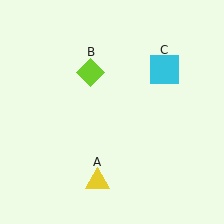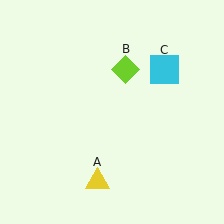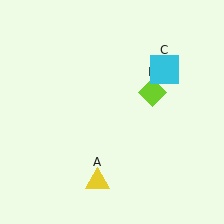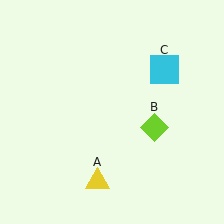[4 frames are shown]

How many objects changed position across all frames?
1 object changed position: lime diamond (object B).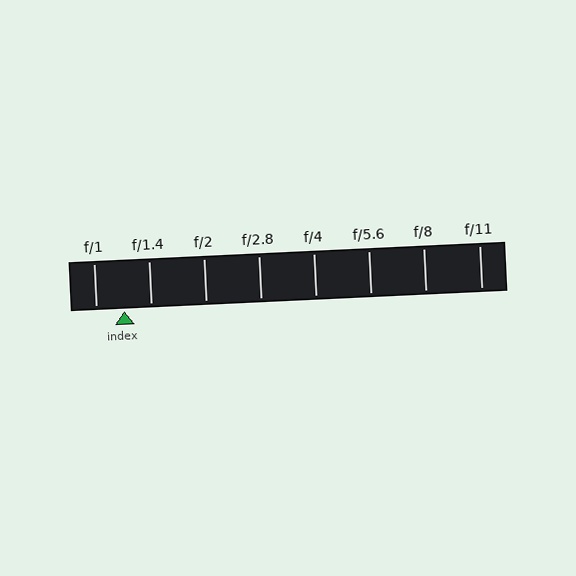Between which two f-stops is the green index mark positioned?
The index mark is between f/1 and f/1.4.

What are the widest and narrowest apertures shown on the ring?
The widest aperture shown is f/1 and the narrowest is f/11.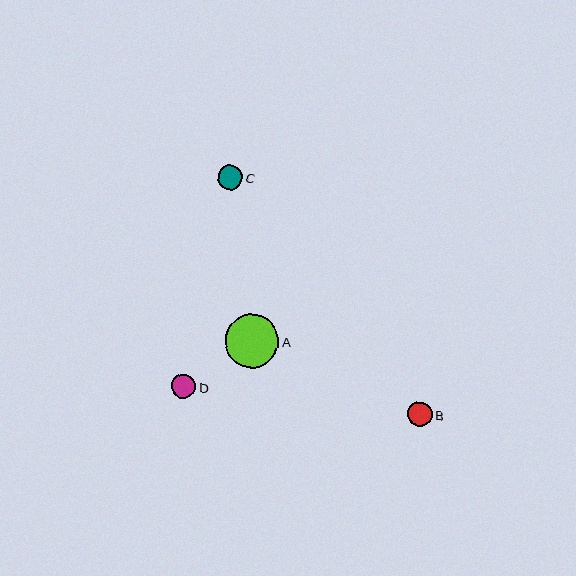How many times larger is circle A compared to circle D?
Circle A is approximately 2.2 times the size of circle D.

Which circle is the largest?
Circle A is the largest with a size of approximately 54 pixels.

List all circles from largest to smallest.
From largest to smallest: A, C, B, D.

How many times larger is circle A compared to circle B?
Circle A is approximately 2.2 times the size of circle B.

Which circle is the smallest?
Circle D is the smallest with a size of approximately 24 pixels.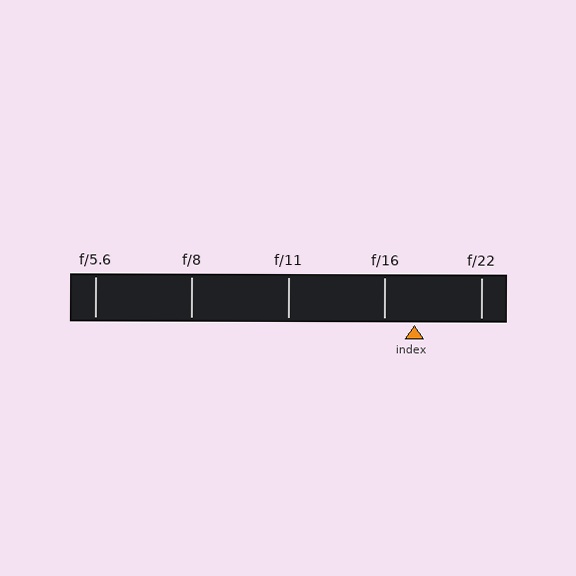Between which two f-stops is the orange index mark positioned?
The index mark is between f/16 and f/22.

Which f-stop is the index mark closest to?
The index mark is closest to f/16.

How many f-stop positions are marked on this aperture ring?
There are 5 f-stop positions marked.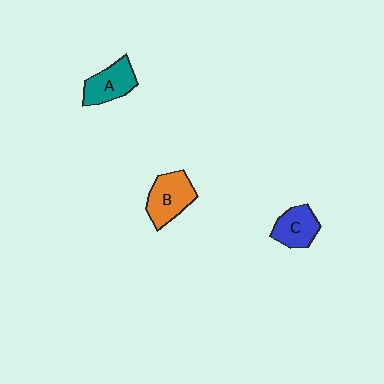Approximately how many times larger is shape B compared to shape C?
Approximately 1.3 times.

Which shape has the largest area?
Shape B (orange).